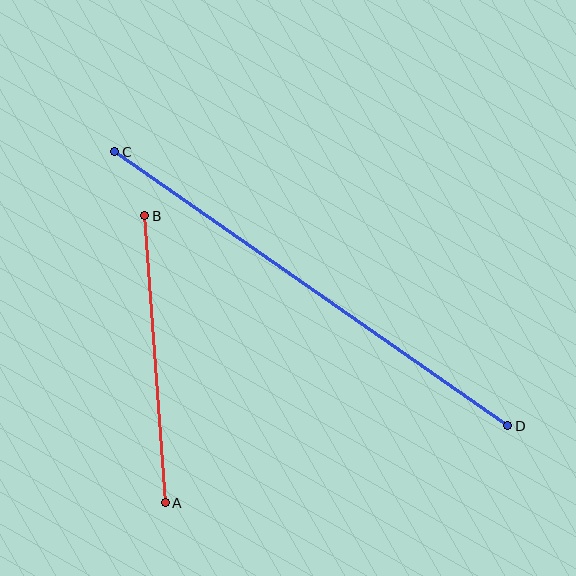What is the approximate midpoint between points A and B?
The midpoint is at approximately (155, 359) pixels.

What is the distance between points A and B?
The distance is approximately 288 pixels.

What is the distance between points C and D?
The distance is approximately 479 pixels.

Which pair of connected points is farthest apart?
Points C and D are farthest apart.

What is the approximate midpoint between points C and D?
The midpoint is at approximately (311, 289) pixels.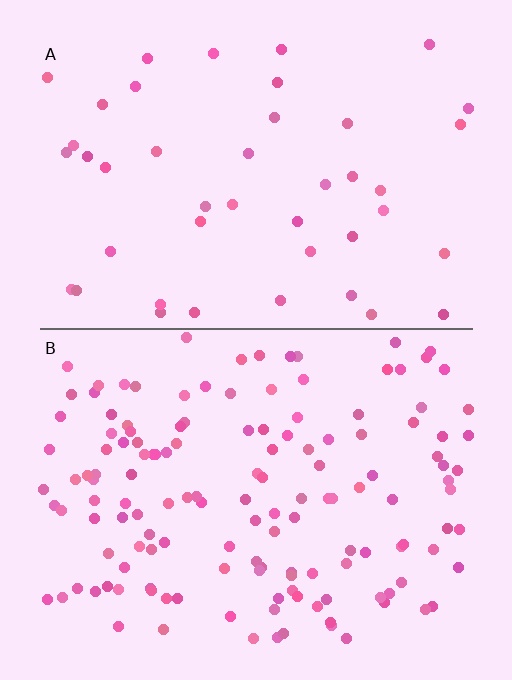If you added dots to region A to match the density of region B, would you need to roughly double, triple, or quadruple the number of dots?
Approximately triple.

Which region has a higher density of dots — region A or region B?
B (the bottom).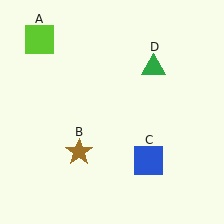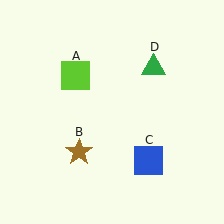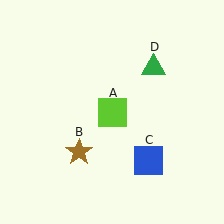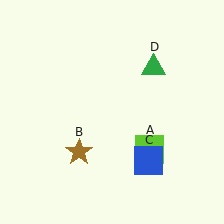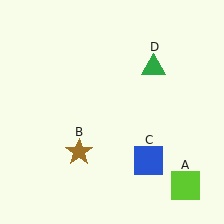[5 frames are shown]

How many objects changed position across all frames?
1 object changed position: lime square (object A).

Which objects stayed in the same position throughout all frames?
Brown star (object B) and blue square (object C) and green triangle (object D) remained stationary.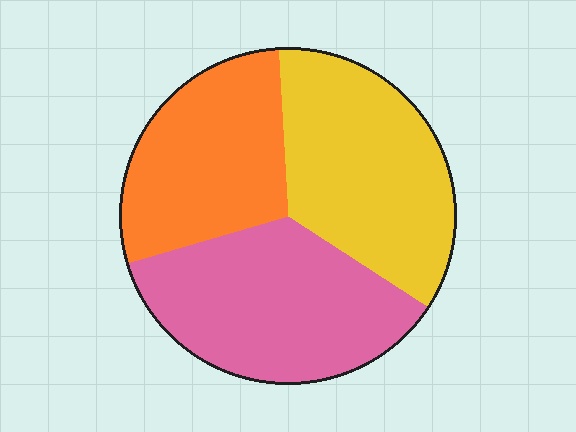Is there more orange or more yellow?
Yellow.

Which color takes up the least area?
Orange, at roughly 30%.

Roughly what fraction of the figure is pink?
Pink covers 36% of the figure.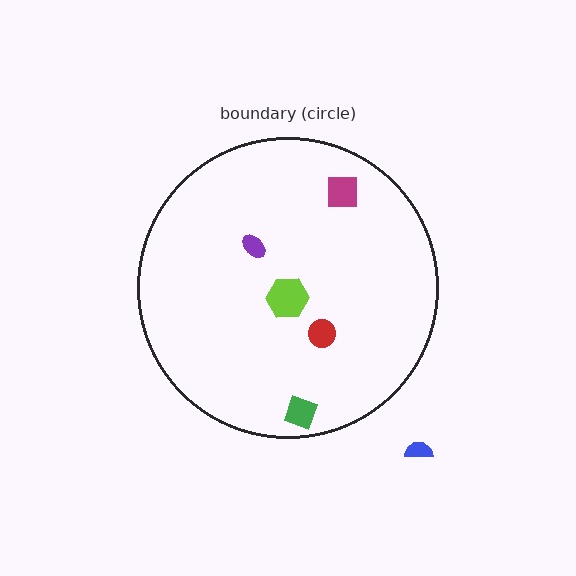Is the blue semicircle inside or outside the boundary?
Outside.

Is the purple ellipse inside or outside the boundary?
Inside.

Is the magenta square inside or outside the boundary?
Inside.